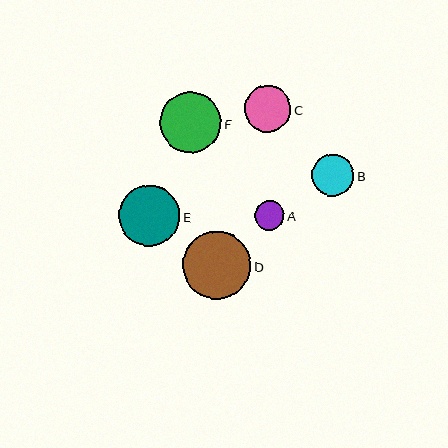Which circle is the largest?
Circle D is the largest with a size of approximately 68 pixels.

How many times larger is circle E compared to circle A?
Circle E is approximately 2.1 times the size of circle A.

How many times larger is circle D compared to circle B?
Circle D is approximately 1.6 times the size of circle B.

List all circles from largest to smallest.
From largest to smallest: D, F, E, C, B, A.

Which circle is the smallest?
Circle A is the smallest with a size of approximately 29 pixels.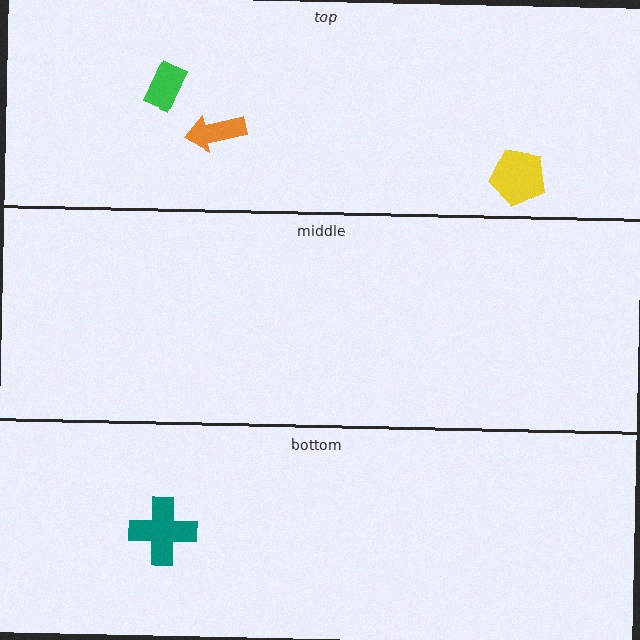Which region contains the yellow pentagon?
The top region.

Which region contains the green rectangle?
The top region.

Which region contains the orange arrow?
The top region.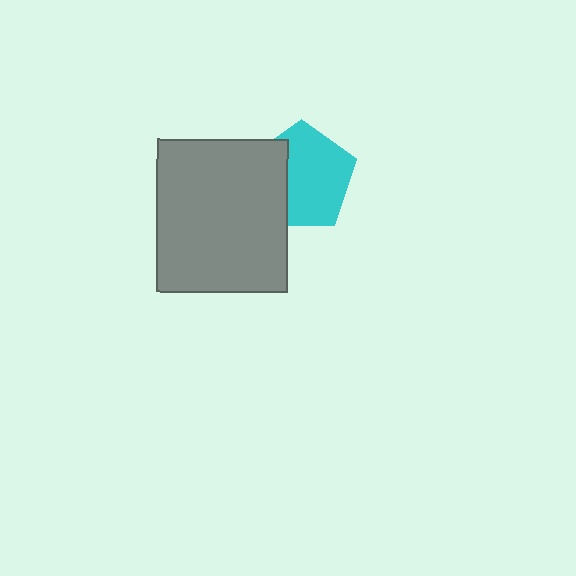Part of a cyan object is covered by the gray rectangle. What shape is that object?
It is a pentagon.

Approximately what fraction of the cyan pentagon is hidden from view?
Roughly 33% of the cyan pentagon is hidden behind the gray rectangle.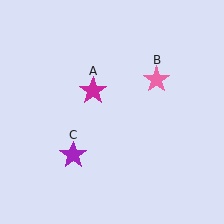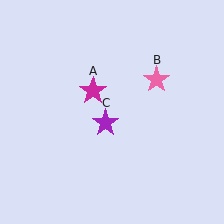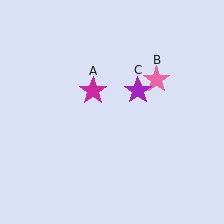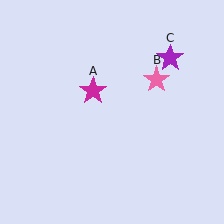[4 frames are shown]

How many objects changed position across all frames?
1 object changed position: purple star (object C).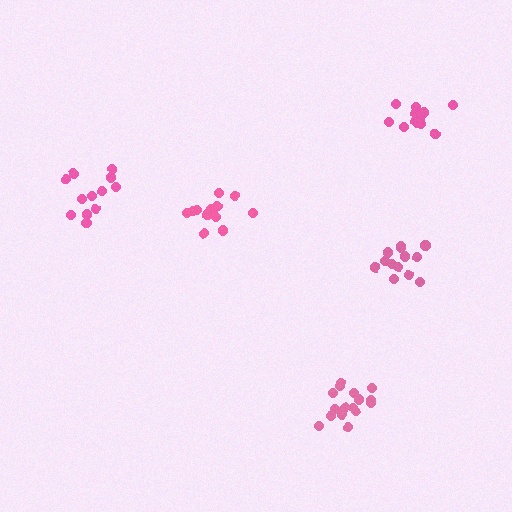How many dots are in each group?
Group 1: 15 dots, Group 2: 13 dots, Group 3: 13 dots, Group 4: 16 dots, Group 5: 14 dots (71 total).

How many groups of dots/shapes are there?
There are 5 groups.